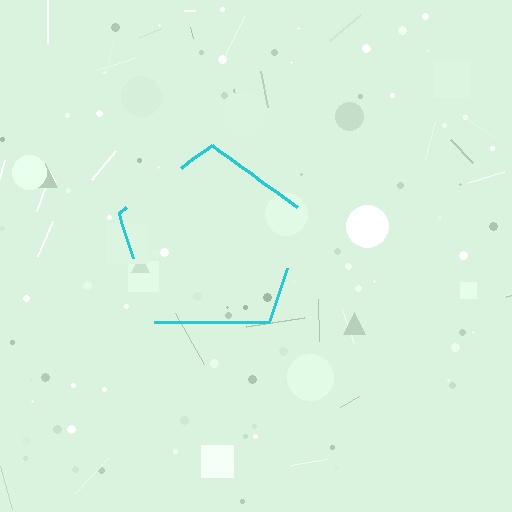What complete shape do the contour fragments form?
The contour fragments form a pentagon.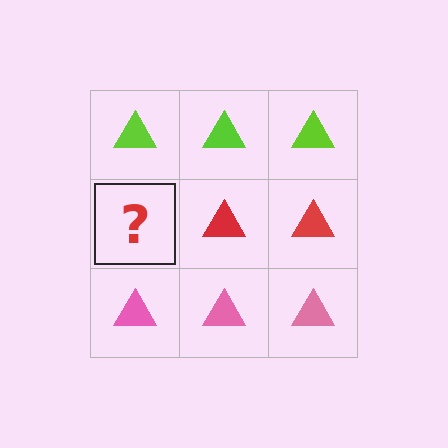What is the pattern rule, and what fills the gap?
The rule is that each row has a consistent color. The gap should be filled with a red triangle.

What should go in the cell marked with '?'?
The missing cell should contain a red triangle.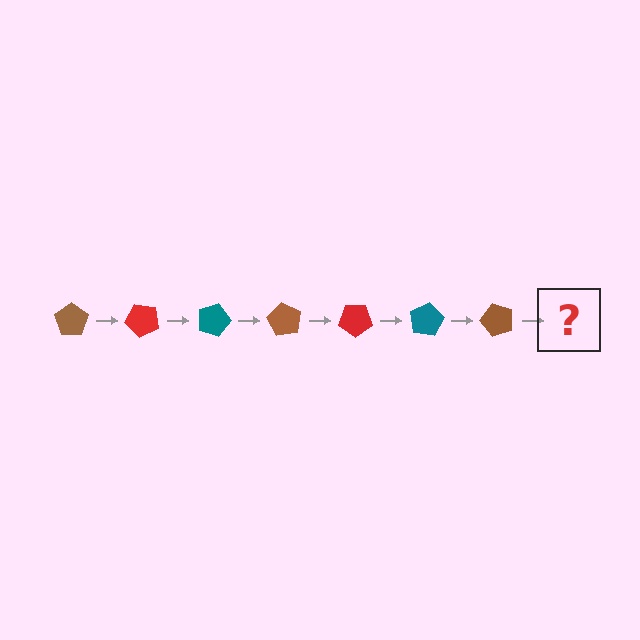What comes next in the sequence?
The next element should be a red pentagon, rotated 315 degrees from the start.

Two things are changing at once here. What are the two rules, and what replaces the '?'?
The two rules are that it rotates 45 degrees each step and the color cycles through brown, red, and teal. The '?' should be a red pentagon, rotated 315 degrees from the start.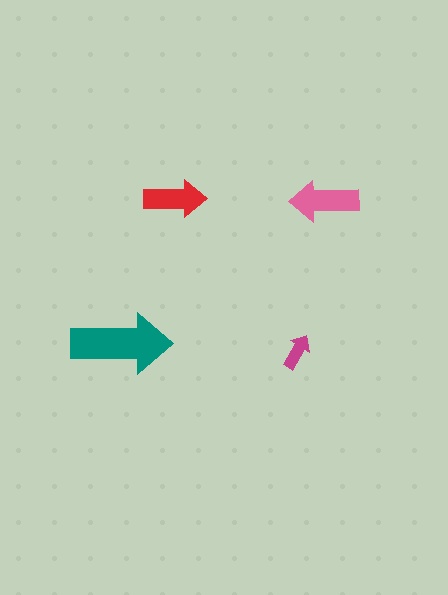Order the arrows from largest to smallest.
the teal one, the pink one, the red one, the magenta one.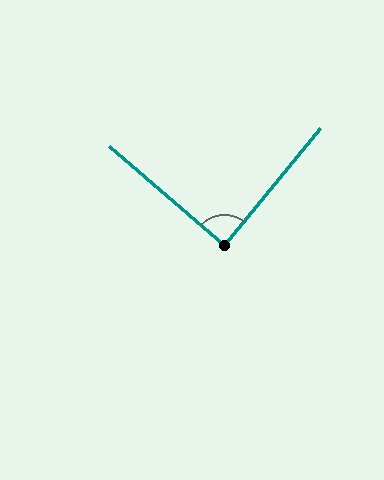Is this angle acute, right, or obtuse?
It is approximately a right angle.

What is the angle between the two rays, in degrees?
Approximately 89 degrees.